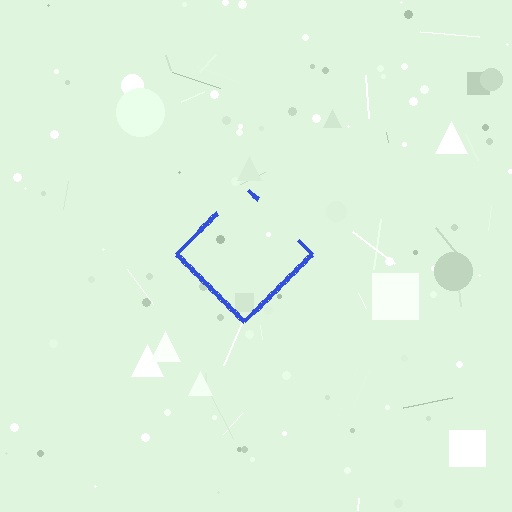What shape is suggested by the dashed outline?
The dashed outline suggests a diamond.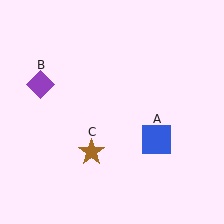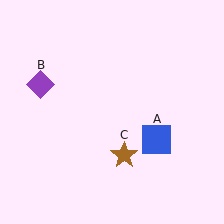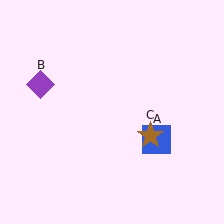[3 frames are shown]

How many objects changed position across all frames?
1 object changed position: brown star (object C).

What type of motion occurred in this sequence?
The brown star (object C) rotated counterclockwise around the center of the scene.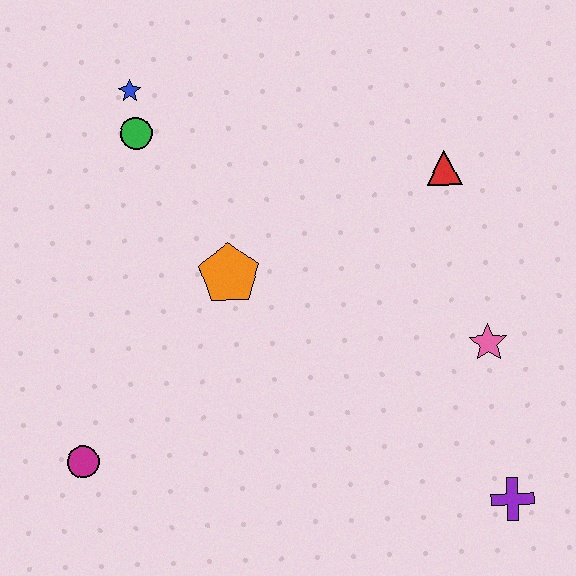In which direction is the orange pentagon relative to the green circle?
The orange pentagon is below the green circle.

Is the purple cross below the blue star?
Yes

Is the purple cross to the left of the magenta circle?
No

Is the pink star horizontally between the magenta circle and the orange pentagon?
No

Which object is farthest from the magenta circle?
The red triangle is farthest from the magenta circle.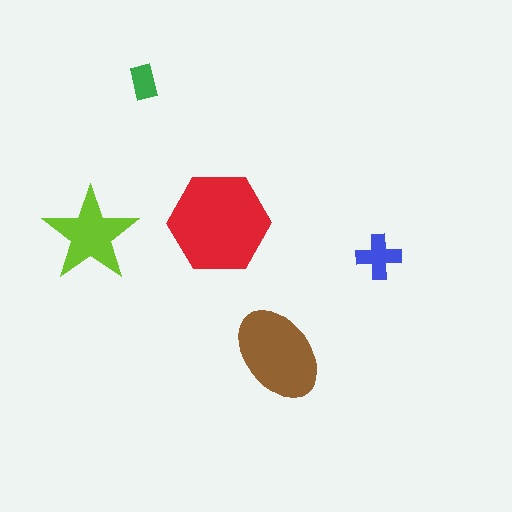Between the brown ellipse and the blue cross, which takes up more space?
The brown ellipse.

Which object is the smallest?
The green rectangle.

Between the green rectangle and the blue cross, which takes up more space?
The blue cross.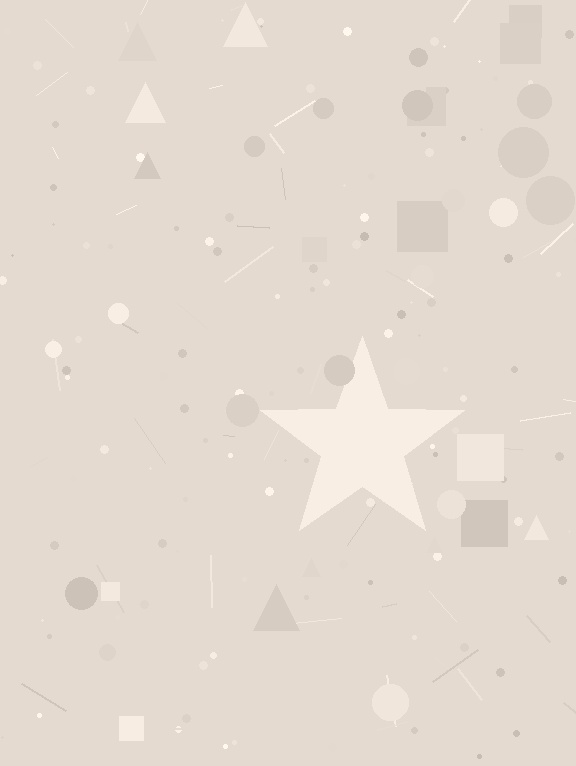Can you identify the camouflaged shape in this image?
The camouflaged shape is a star.